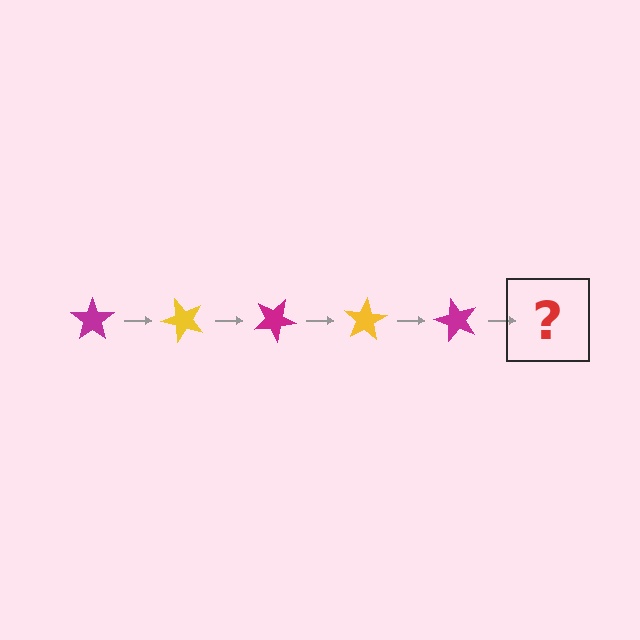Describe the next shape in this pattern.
It should be a yellow star, rotated 250 degrees from the start.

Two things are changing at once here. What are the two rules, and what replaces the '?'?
The two rules are that it rotates 50 degrees each step and the color cycles through magenta and yellow. The '?' should be a yellow star, rotated 250 degrees from the start.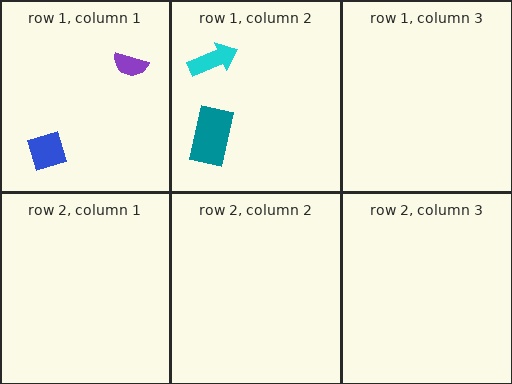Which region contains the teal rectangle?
The row 1, column 2 region.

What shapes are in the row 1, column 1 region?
The purple semicircle, the blue diamond.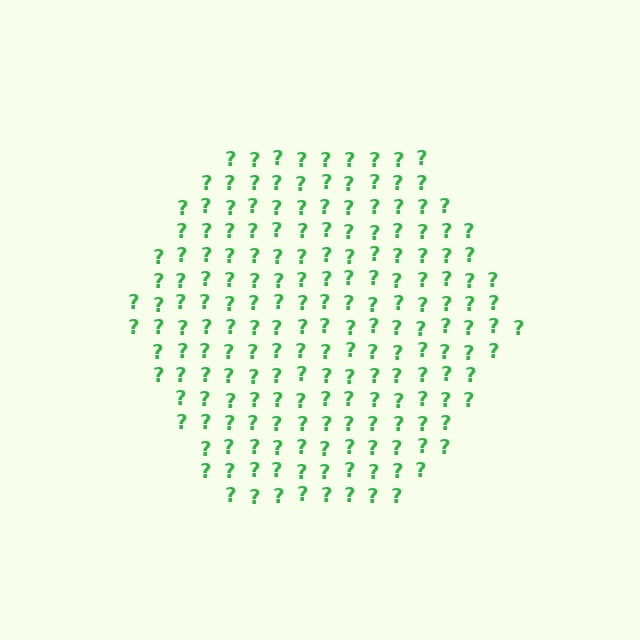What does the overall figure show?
The overall figure shows a hexagon.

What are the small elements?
The small elements are question marks.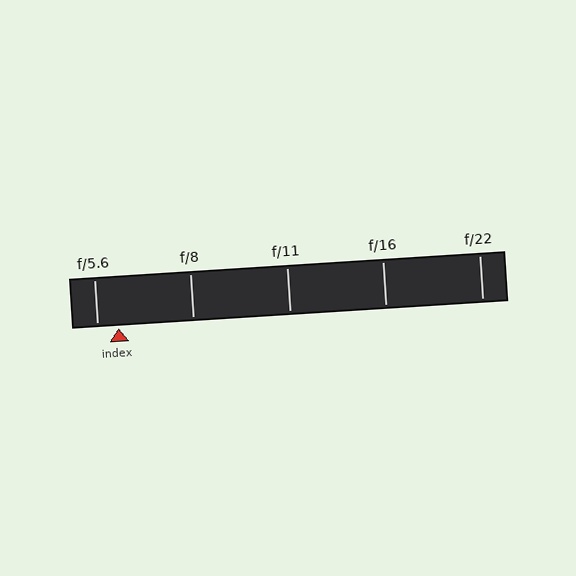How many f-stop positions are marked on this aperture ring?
There are 5 f-stop positions marked.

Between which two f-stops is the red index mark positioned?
The index mark is between f/5.6 and f/8.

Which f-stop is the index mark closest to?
The index mark is closest to f/5.6.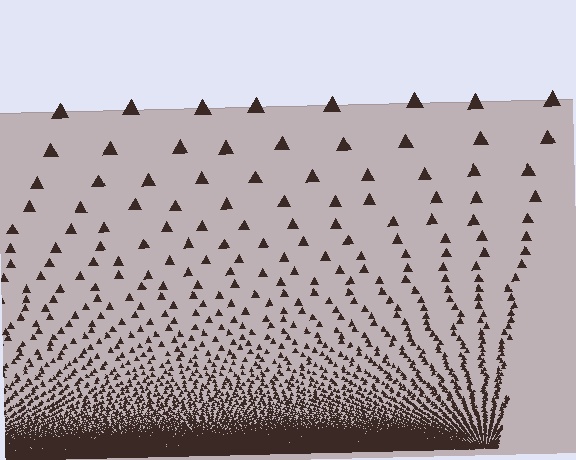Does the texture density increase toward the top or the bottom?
Density increases toward the bottom.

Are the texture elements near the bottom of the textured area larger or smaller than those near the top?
Smaller. The gradient is inverted — elements near the bottom are smaller and denser.